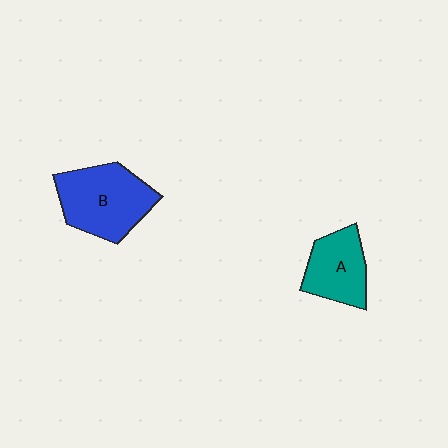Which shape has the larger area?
Shape B (blue).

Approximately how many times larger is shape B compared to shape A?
Approximately 1.4 times.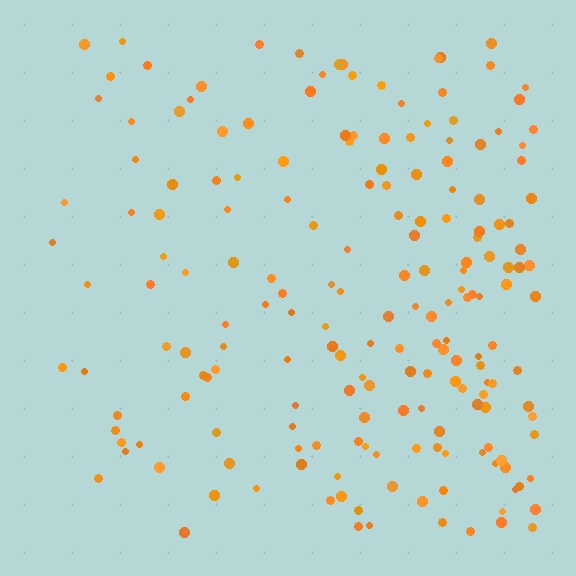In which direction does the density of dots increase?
From left to right, with the right side densest.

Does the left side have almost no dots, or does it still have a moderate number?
Still a moderate number, just noticeably fewer than the right.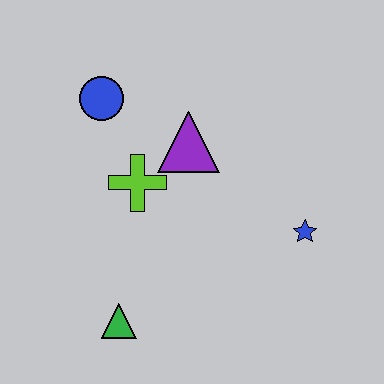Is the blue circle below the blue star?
No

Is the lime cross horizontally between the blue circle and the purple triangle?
Yes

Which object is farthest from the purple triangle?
The green triangle is farthest from the purple triangle.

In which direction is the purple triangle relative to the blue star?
The purple triangle is to the left of the blue star.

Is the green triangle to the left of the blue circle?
No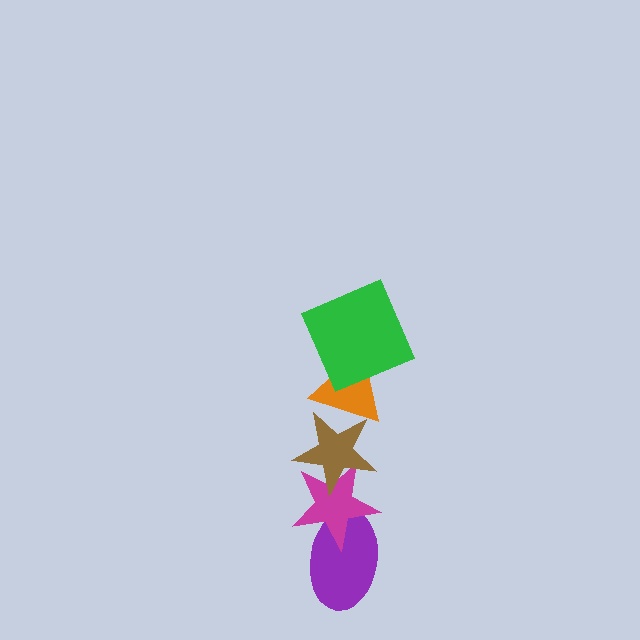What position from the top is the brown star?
The brown star is 3rd from the top.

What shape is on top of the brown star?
The orange triangle is on top of the brown star.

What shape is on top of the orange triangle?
The green square is on top of the orange triangle.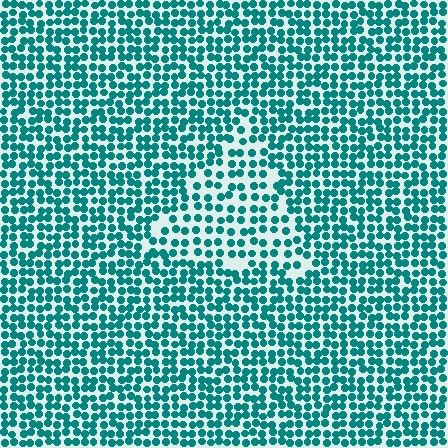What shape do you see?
I see a triangle.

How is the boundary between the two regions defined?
The boundary is defined by a change in element density (approximately 1.6x ratio). All elements are the same color, size, and shape.